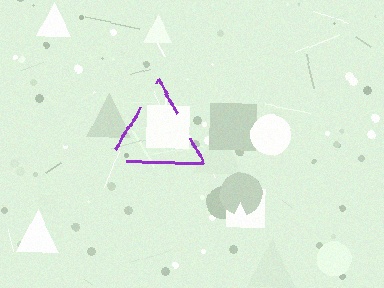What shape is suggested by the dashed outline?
The dashed outline suggests a triangle.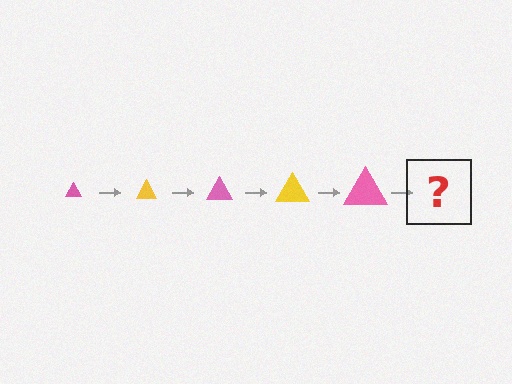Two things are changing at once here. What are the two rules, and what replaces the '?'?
The two rules are that the triangle grows larger each step and the color cycles through pink and yellow. The '?' should be a yellow triangle, larger than the previous one.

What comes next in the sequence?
The next element should be a yellow triangle, larger than the previous one.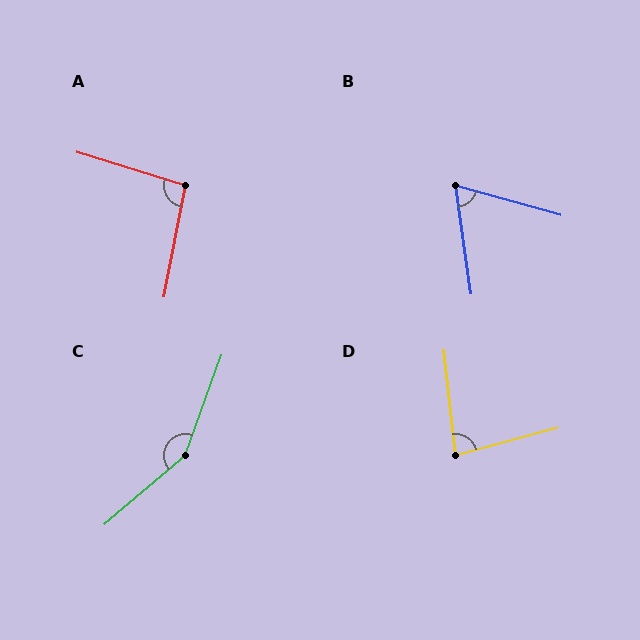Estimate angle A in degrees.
Approximately 96 degrees.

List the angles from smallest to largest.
B (67°), D (81°), A (96°), C (150°).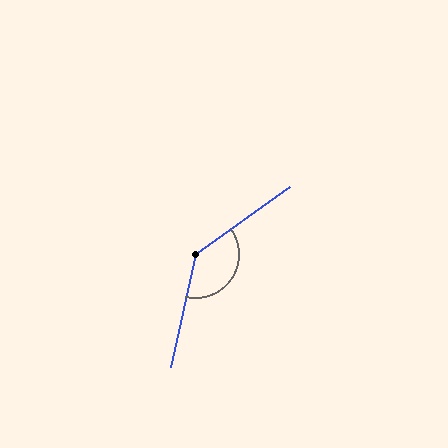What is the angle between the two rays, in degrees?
Approximately 139 degrees.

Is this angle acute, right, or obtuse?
It is obtuse.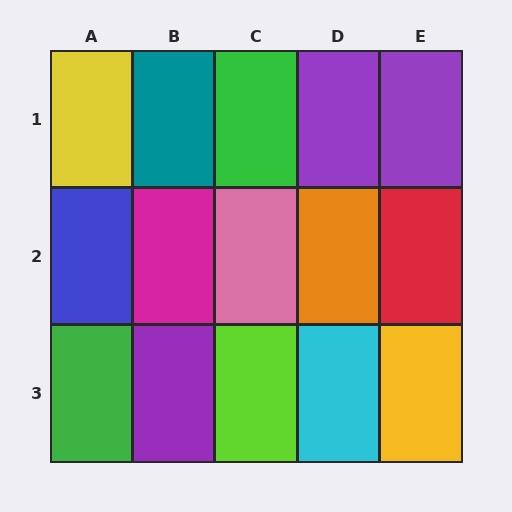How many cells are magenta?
1 cell is magenta.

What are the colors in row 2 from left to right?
Blue, magenta, pink, orange, red.